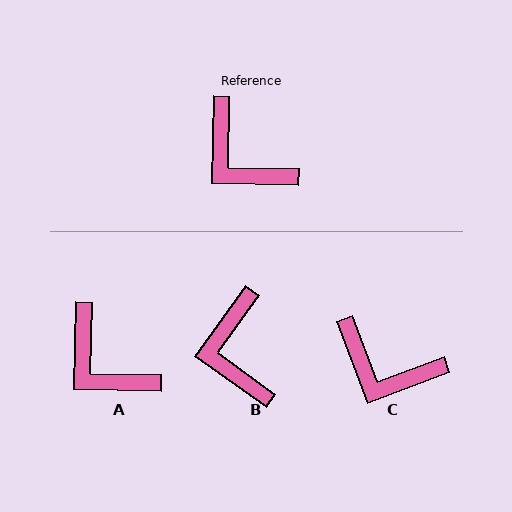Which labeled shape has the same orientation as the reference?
A.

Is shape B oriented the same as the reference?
No, it is off by about 34 degrees.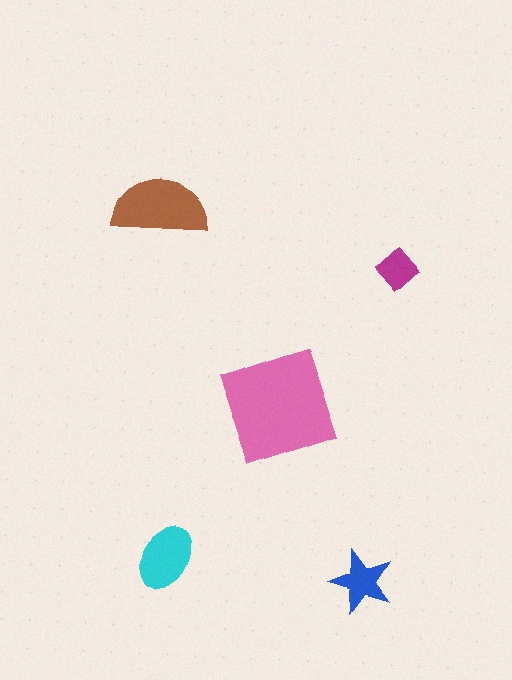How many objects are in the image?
There are 5 objects in the image.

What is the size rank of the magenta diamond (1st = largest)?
5th.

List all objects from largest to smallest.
The pink square, the brown semicircle, the cyan ellipse, the blue star, the magenta diamond.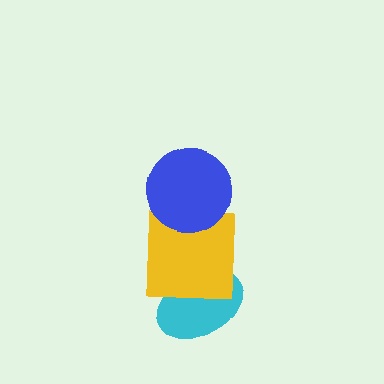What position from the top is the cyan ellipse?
The cyan ellipse is 3rd from the top.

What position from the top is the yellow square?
The yellow square is 2nd from the top.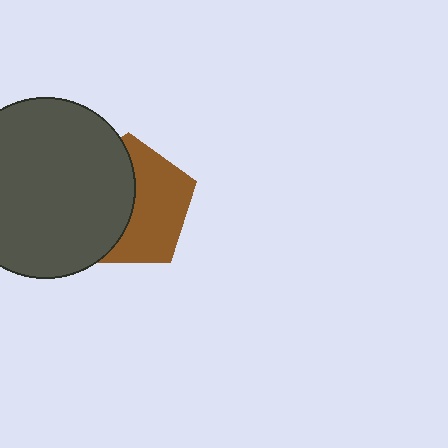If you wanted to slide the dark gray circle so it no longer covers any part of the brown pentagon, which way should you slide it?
Slide it left — that is the most direct way to separate the two shapes.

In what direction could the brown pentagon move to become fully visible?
The brown pentagon could move right. That would shift it out from behind the dark gray circle entirely.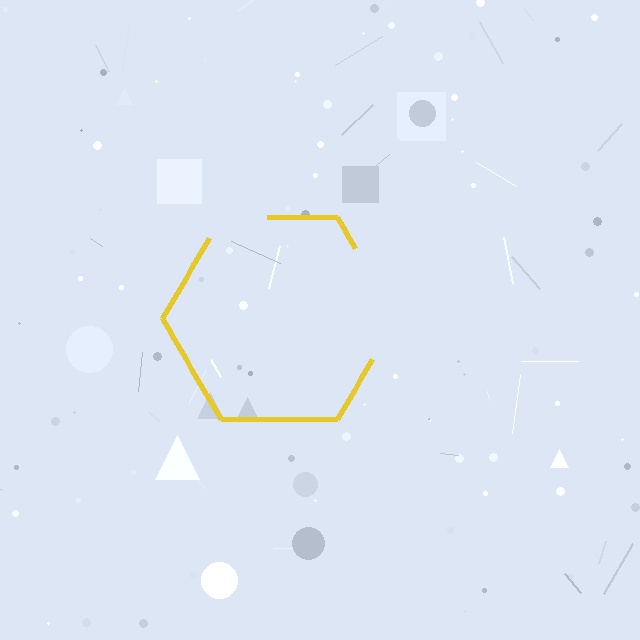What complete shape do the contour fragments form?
The contour fragments form a hexagon.